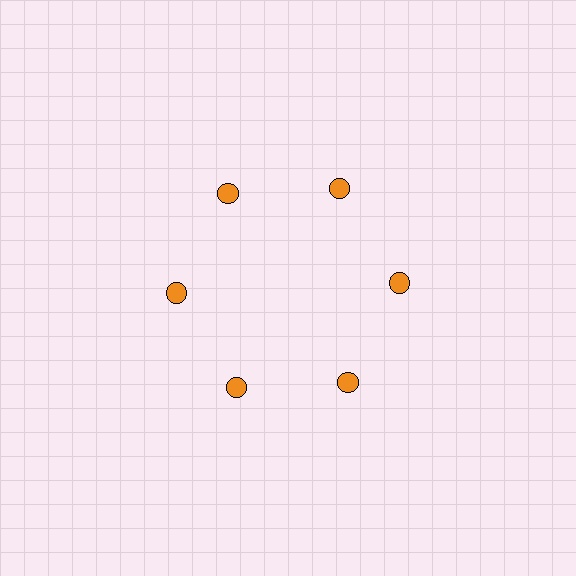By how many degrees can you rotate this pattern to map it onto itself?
The pattern maps onto itself every 60 degrees of rotation.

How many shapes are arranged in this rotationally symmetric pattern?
There are 6 shapes, arranged in 6 groups of 1.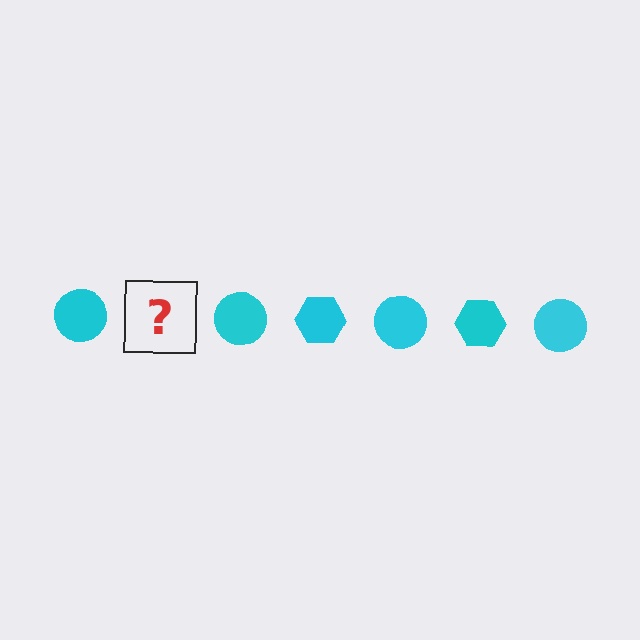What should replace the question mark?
The question mark should be replaced with a cyan hexagon.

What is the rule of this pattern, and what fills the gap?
The rule is that the pattern cycles through circle, hexagon shapes in cyan. The gap should be filled with a cyan hexagon.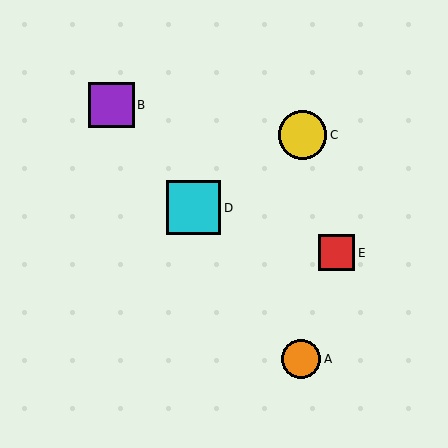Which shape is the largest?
The cyan square (labeled D) is the largest.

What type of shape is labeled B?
Shape B is a purple square.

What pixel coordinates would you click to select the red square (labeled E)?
Click at (337, 253) to select the red square E.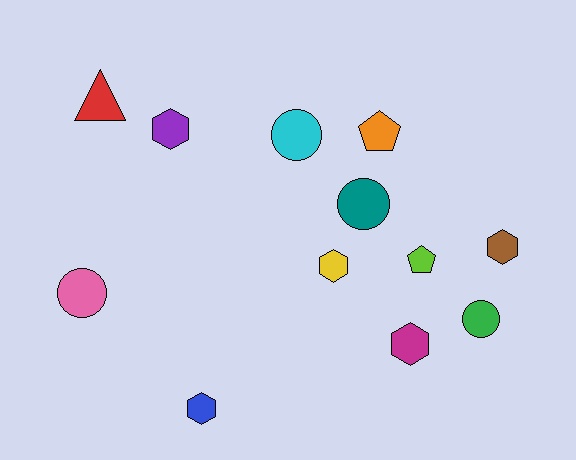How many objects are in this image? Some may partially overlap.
There are 12 objects.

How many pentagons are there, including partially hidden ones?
There are 2 pentagons.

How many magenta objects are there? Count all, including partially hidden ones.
There is 1 magenta object.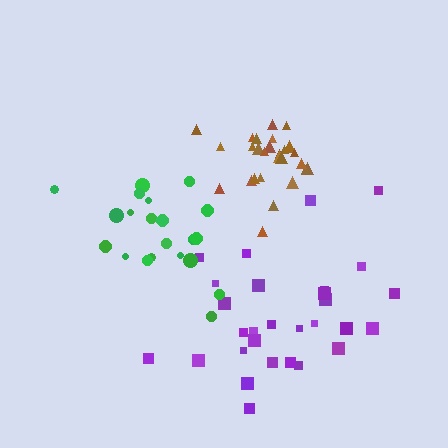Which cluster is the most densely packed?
Brown.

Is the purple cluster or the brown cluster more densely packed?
Brown.